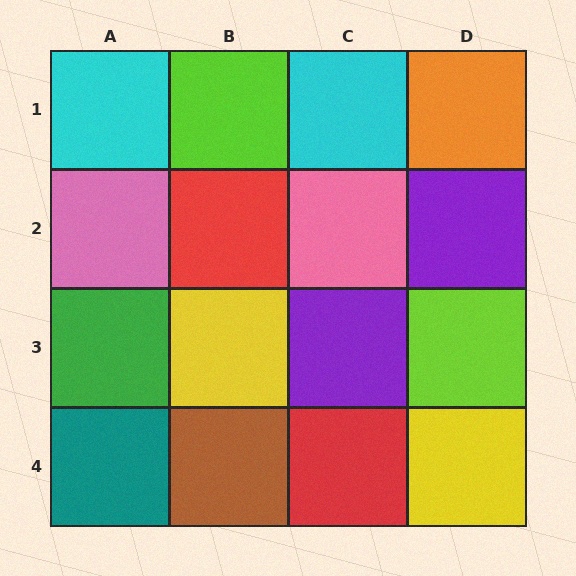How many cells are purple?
2 cells are purple.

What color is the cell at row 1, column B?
Lime.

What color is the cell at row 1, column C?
Cyan.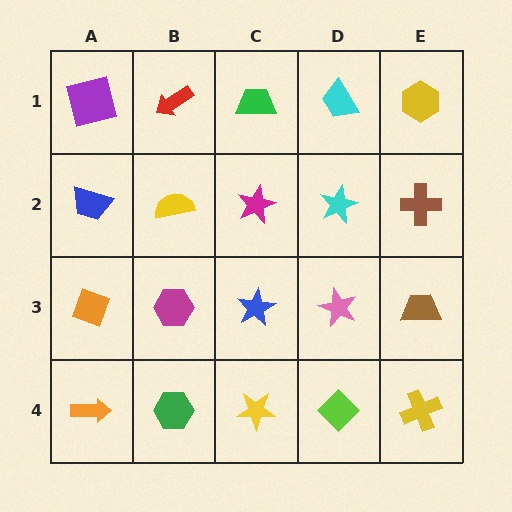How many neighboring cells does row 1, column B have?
3.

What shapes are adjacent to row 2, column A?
A purple square (row 1, column A), an orange diamond (row 3, column A), a yellow semicircle (row 2, column B).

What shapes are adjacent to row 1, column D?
A cyan star (row 2, column D), a green trapezoid (row 1, column C), a yellow hexagon (row 1, column E).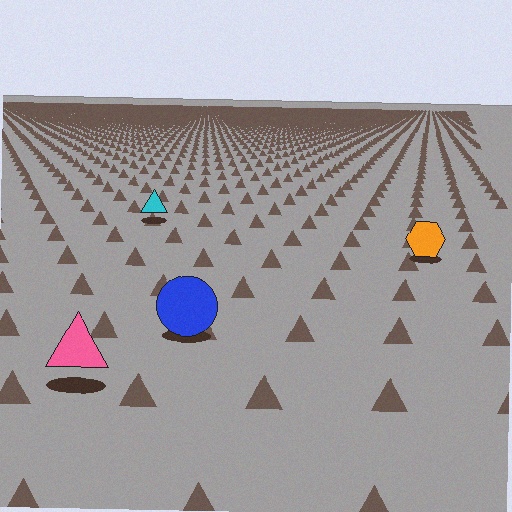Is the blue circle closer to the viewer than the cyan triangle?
Yes. The blue circle is closer — you can tell from the texture gradient: the ground texture is coarser near it.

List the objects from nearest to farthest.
From nearest to farthest: the pink triangle, the blue circle, the orange hexagon, the cyan triangle.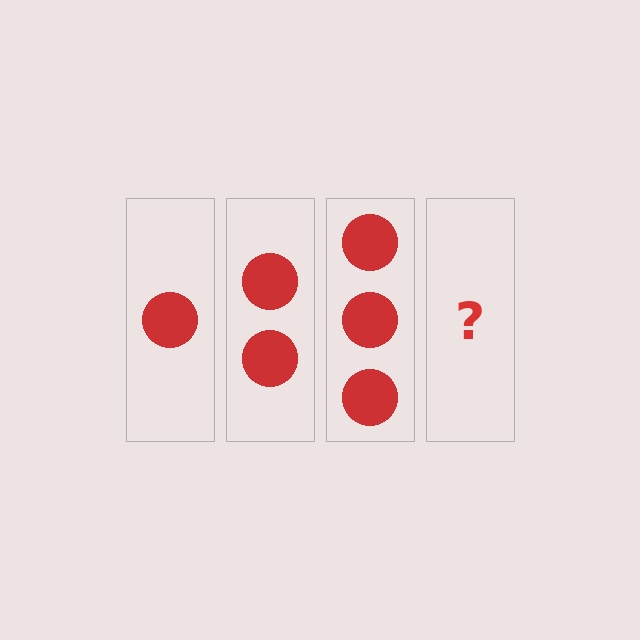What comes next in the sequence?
The next element should be 4 circles.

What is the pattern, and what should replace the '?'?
The pattern is that each step adds one more circle. The '?' should be 4 circles.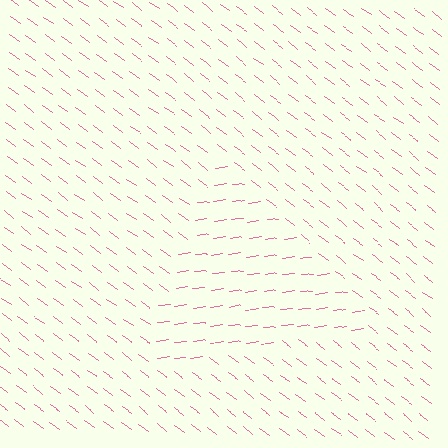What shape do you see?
I see a triangle.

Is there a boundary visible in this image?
Yes, there is a texture boundary formed by a change in line orientation.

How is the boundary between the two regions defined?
The boundary is defined purely by a change in line orientation (approximately 45 degrees difference). All lines are the same color and thickness.